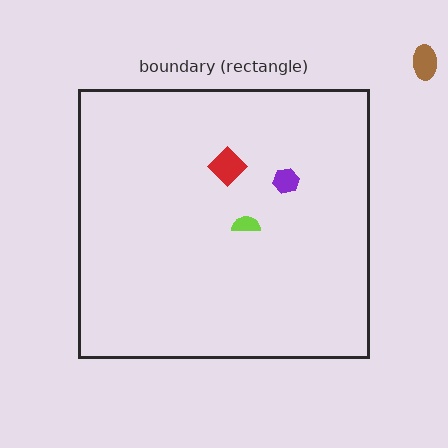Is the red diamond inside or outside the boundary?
Inside.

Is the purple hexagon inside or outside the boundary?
Inside.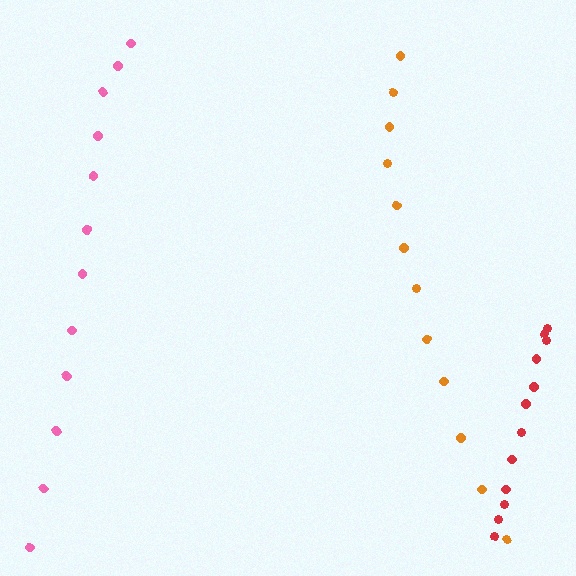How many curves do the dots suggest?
There are 3 distinct paths.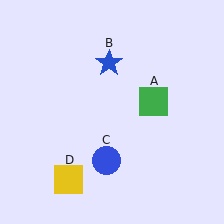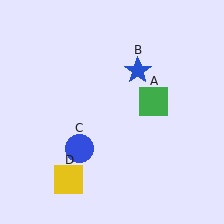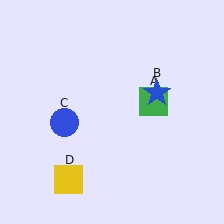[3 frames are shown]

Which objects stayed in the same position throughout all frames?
Green square (object A) and yellow square (object D) remained stationary.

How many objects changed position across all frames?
2 objects changed position: blue star (object B), blue circle (object C).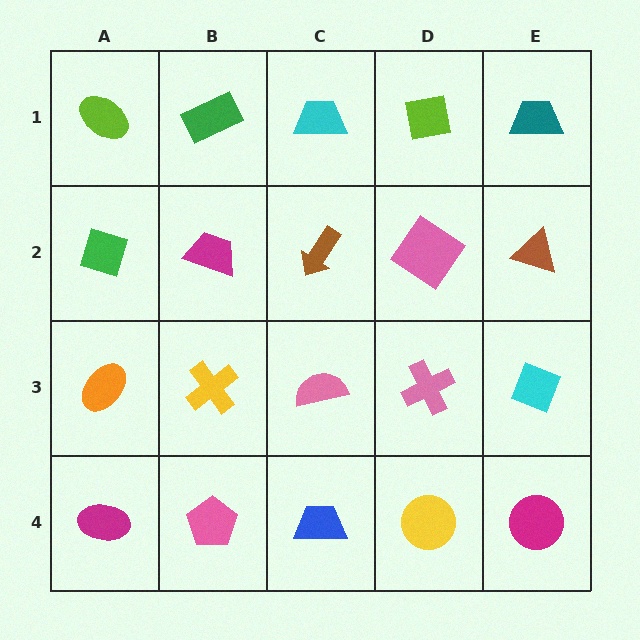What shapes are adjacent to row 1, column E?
A brown triangle (row 2, column E), a lime square (row 1, column D).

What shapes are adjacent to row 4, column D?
A pink cross (row 3, column D), a blue trapezoid (row 4, column C), a magenta circle (row 4, column E).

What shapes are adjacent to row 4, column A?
An orange ellipse (row 3, column A), a pink pentagon (row 4, column B).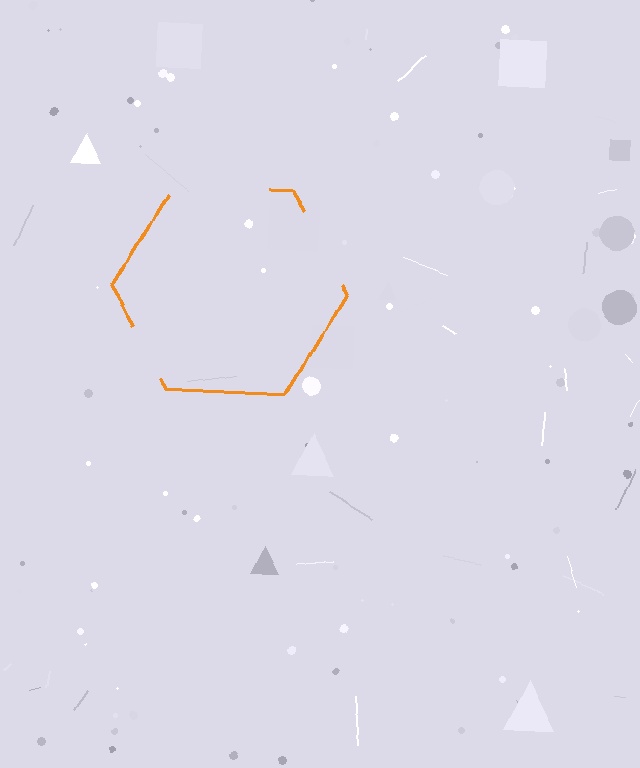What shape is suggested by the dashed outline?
The dashed outline suggests a hexagon.